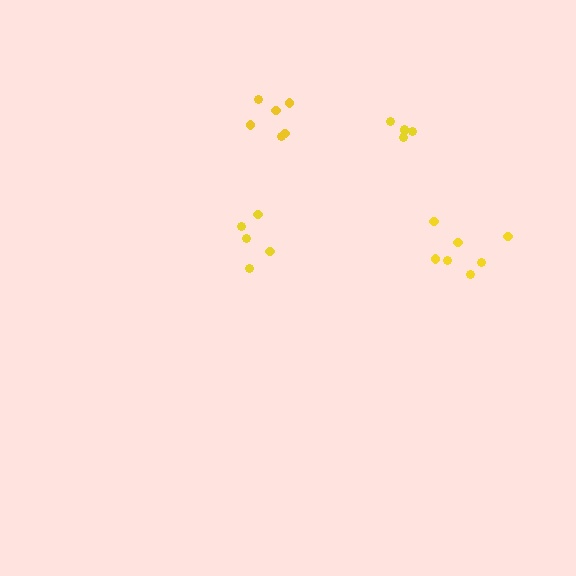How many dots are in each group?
Group 1: 7 dots, Group 2: 5 dots, Group 3: 6 dots, Group 4: 5 dots (23 total).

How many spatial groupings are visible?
There are 4 spatial groupings.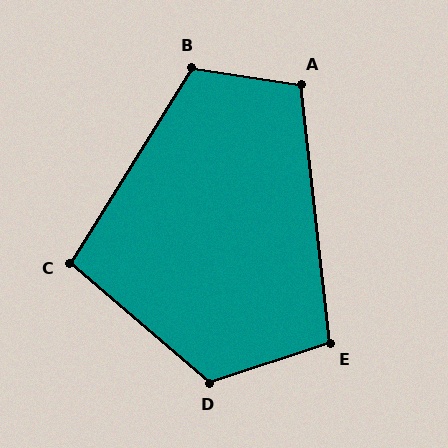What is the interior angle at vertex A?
Approximately 105 degrees (obtuse).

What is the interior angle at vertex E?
Approximately 102 degrees (obtuse).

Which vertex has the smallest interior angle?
C, at approximately 98 degrees.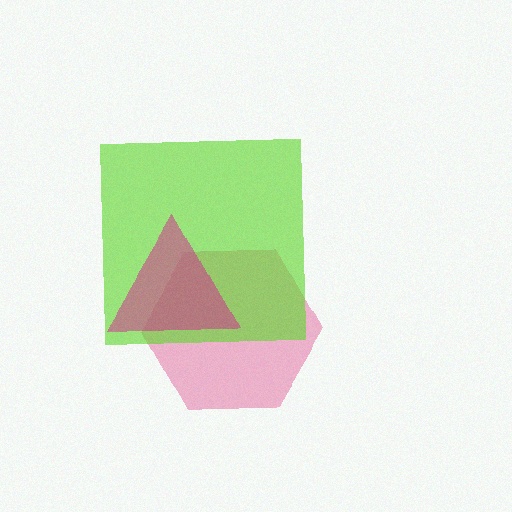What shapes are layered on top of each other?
The layered shapes are: a pink hexagon, a lime square, a magenta triangle.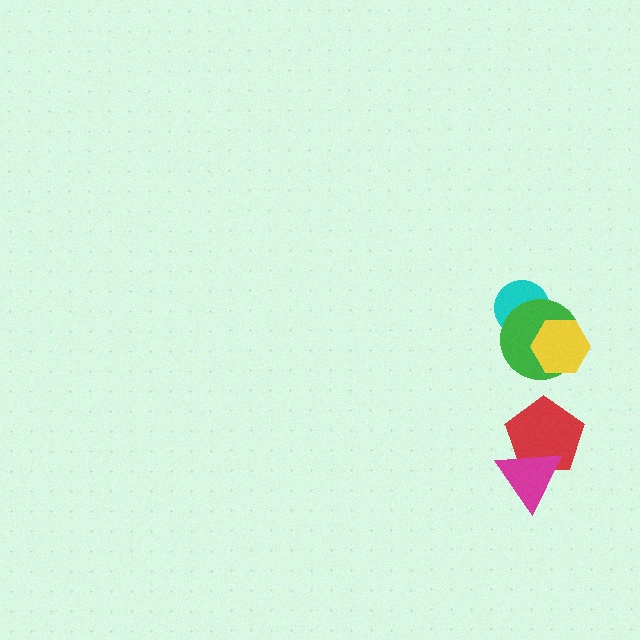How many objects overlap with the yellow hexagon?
1 object overlaps with the yellow hexagon.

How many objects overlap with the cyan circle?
1 object overlaps with the cyan circle.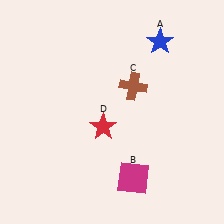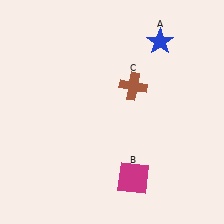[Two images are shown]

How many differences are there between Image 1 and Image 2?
There is 1 difference between the two images.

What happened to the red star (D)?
The red star (D) was removed in Image 2. It was in the bottom-left area of Image 1.